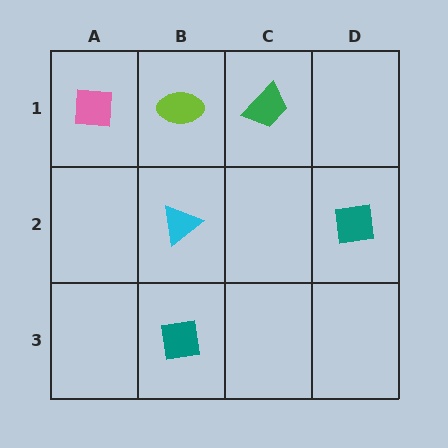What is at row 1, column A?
A pink square.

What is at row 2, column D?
A teal square.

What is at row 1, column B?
A lime ellipse.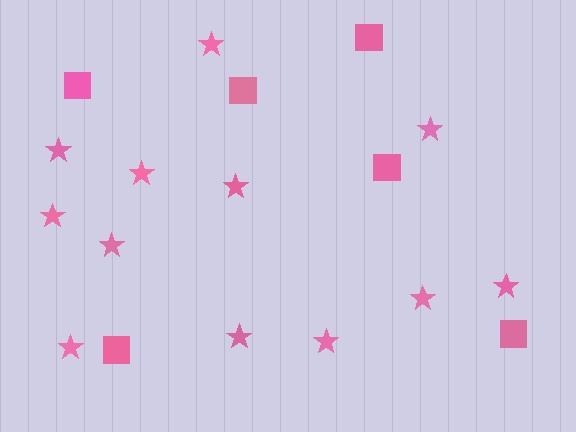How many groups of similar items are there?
There are 2 groups: one group of stars (12) and one group of squares (6).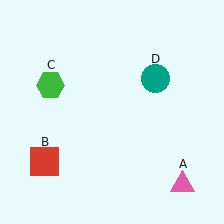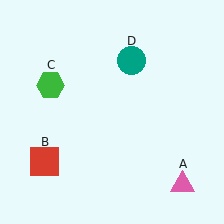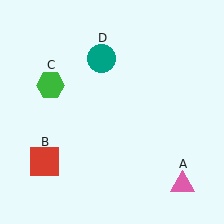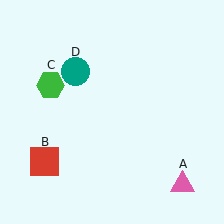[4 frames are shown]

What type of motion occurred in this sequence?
The teal circle (object D) rotated counterclockwise around the center of the scene.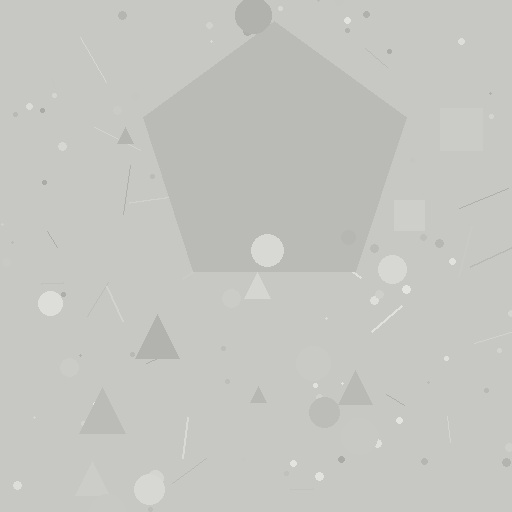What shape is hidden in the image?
A pentagon is hidden in the image.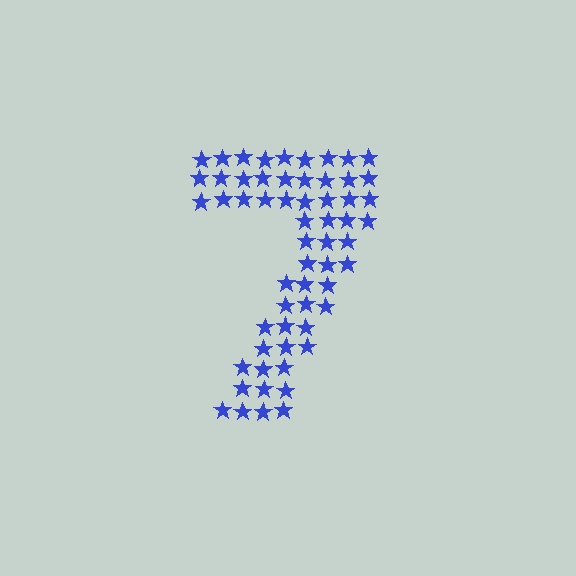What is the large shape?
The large shape is the digit 7.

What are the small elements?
The small elements are stars.